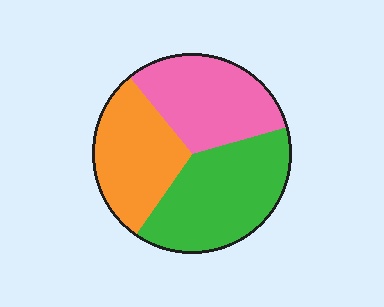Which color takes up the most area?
Green, at roughly 40%.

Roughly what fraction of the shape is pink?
Pink takes up about one third (1/3) of the shape.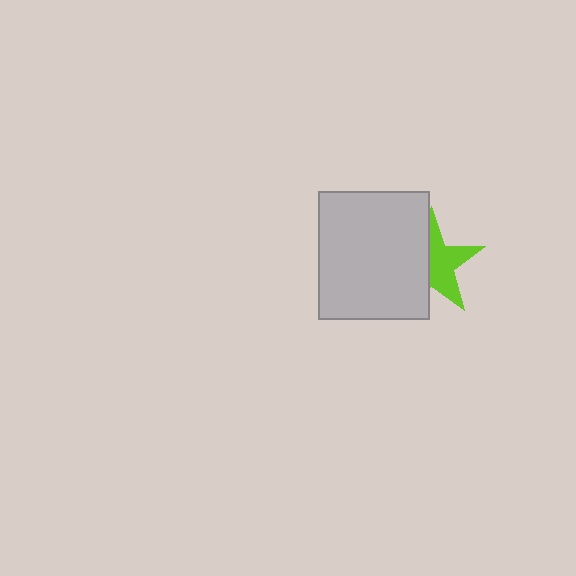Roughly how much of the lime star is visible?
About half of it is visible (roughly 54%).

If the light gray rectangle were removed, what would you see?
You would see the complete lime star.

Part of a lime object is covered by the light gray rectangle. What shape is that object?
It is a star.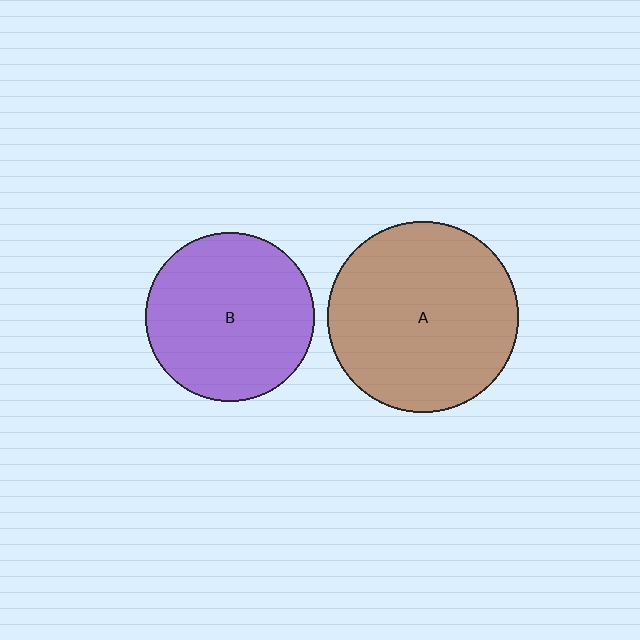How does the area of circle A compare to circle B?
Approximately 1.3 times.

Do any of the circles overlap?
No, none of the circles overlap.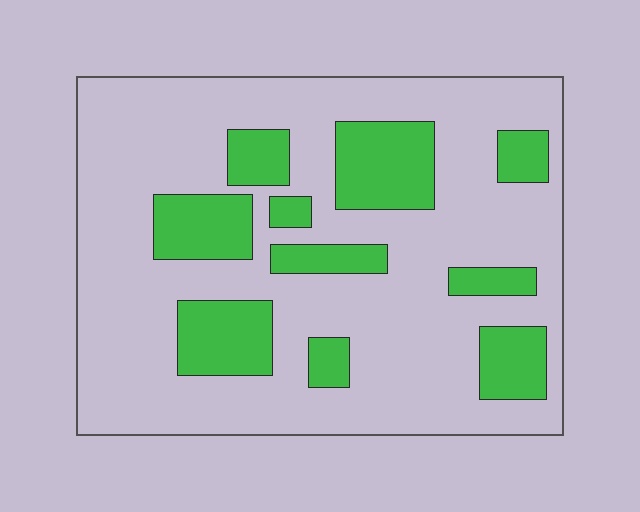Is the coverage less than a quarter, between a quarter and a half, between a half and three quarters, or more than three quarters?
Less than a quarter.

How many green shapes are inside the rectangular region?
10.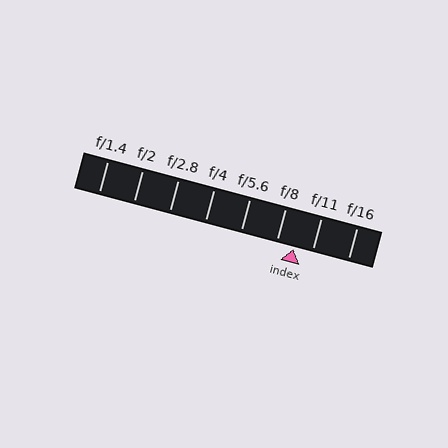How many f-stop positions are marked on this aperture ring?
There are 8 f-stop positions marked.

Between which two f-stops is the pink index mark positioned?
The index mark is between f/8 and f/11.